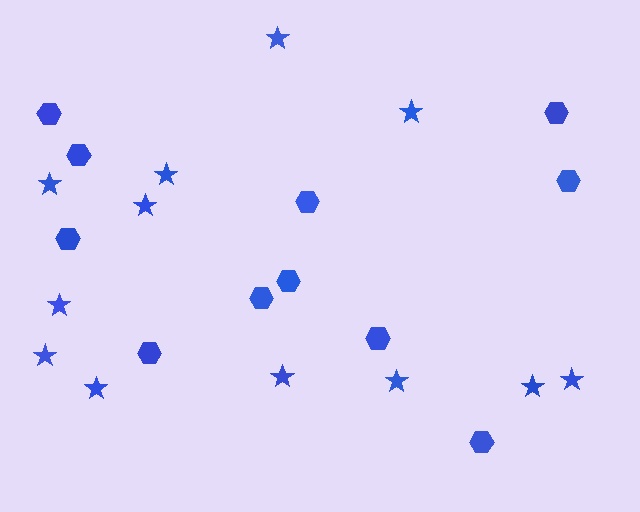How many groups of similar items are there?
There are 2 groups: one group of stars (12) and one group of hexagons (11).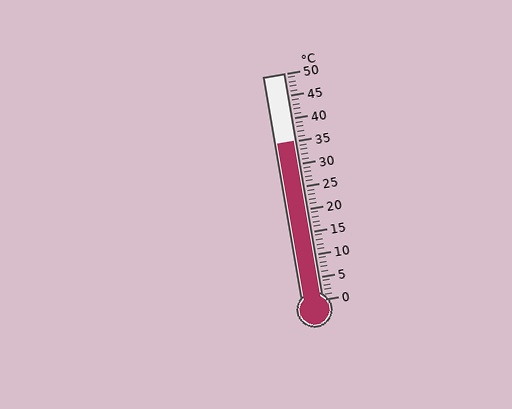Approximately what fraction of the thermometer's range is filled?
The thermometer is filled to approximately 70% of its range.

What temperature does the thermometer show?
The thermometer shows approximately 35°C.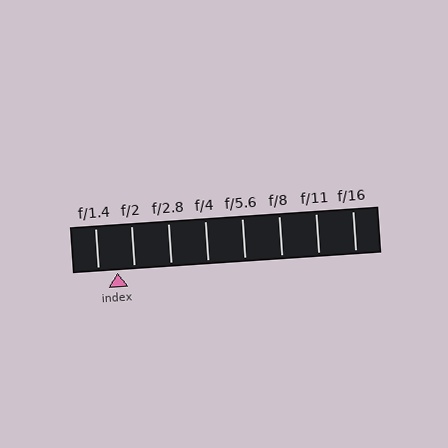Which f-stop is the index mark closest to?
The index mark is closest to f/2.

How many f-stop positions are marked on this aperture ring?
There are 8 f-stop positions marked.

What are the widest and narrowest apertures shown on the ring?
The widest aperture shown is f/1.4 and the narrowest is f/16.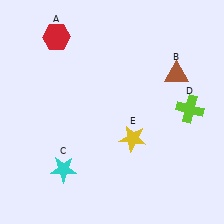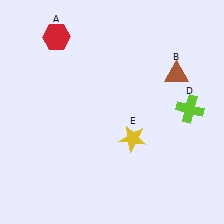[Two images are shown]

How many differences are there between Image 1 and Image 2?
There is 1 difference between the two images.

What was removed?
The cyan star (C) was removed in Image 2.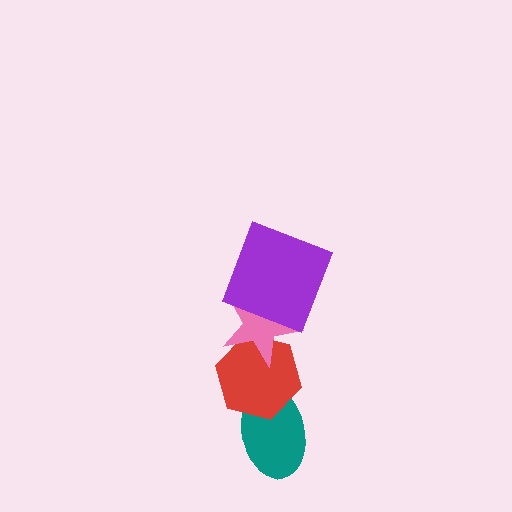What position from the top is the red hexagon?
The red hexagon is 3rd from the top.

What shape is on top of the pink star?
The purple square is on top of the pink star.